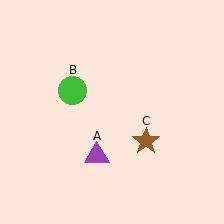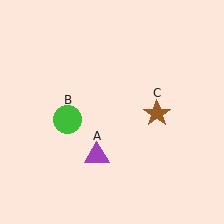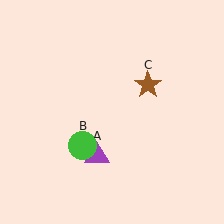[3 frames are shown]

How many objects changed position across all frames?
2 objects changed position: green circle (object B), brown star (object C).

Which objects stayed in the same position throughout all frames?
Purple triangle (object A) remained stationary.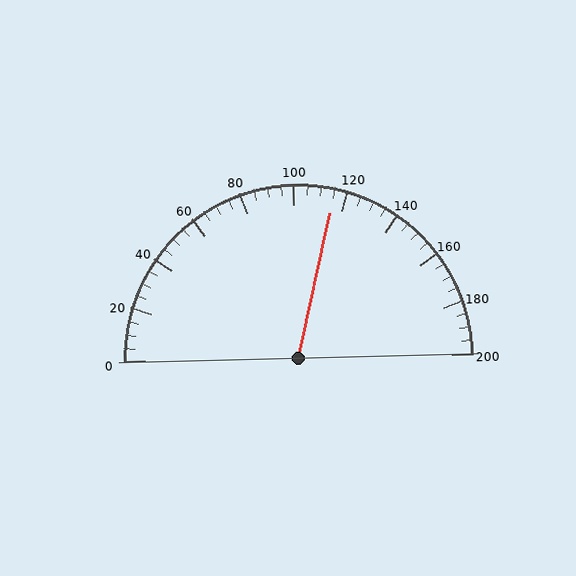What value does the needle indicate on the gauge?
The needle indicates approximately 115.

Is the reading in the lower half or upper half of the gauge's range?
The reading is in the upper half of the range (0 to 200).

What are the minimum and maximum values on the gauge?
The gauge ranges from 0 to 200.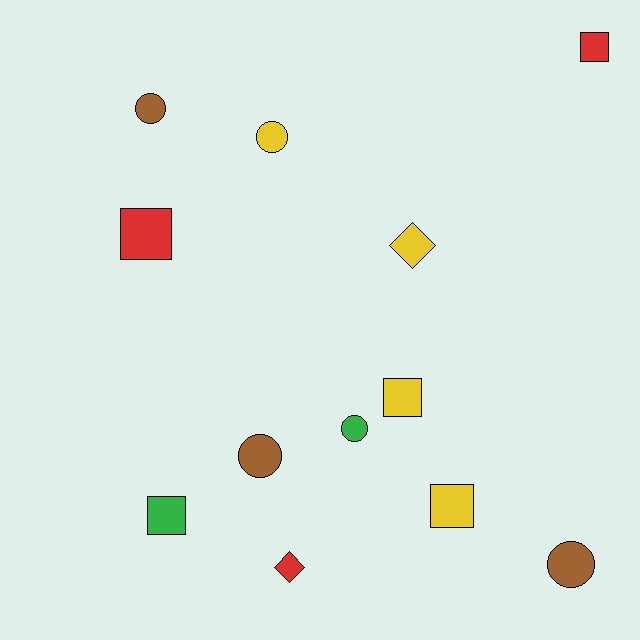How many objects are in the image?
There are 12 objects.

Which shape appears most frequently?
Square, with 5 objects.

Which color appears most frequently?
Yellow, with 4 objects.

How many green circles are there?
There is 1 green circle.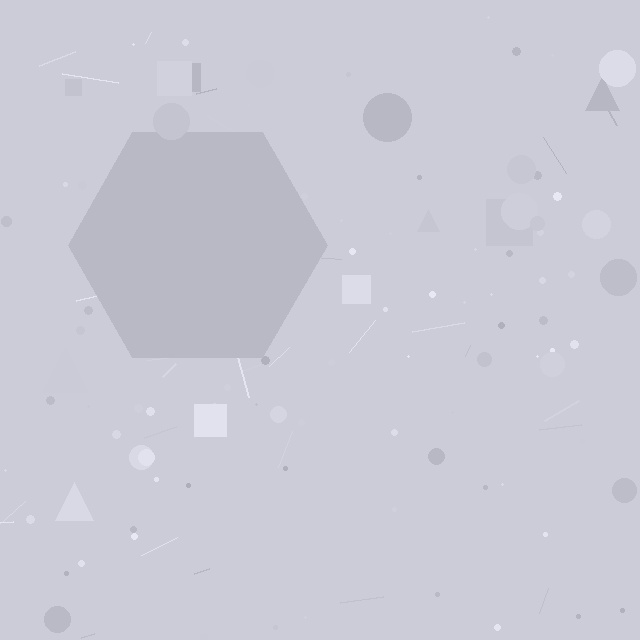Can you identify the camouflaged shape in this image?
The camouflaged shape is a hexagon.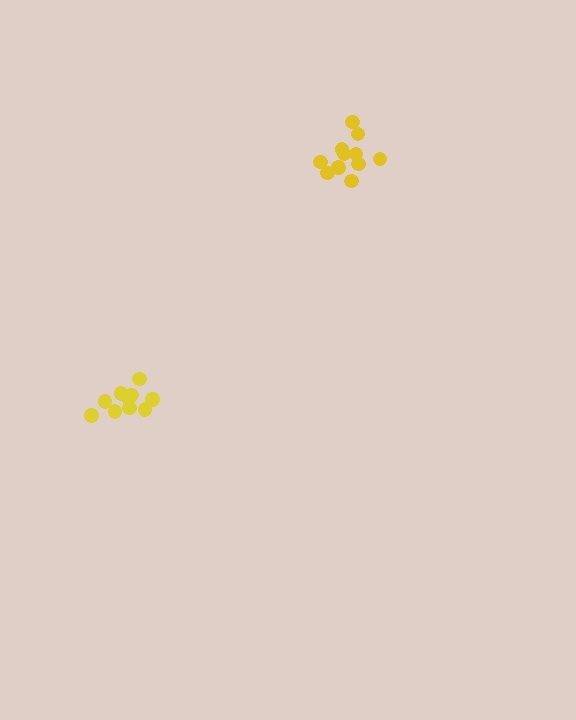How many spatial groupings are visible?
There are 2 spatial groupings.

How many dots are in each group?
Group 1: 11 dots, Group 2: 10 dots (21 total).